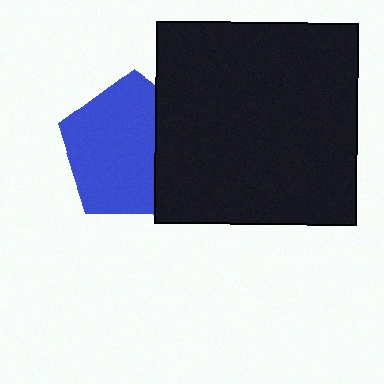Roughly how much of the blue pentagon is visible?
Most of it is visible (roughly 69%).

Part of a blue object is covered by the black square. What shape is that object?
It is a pentagon.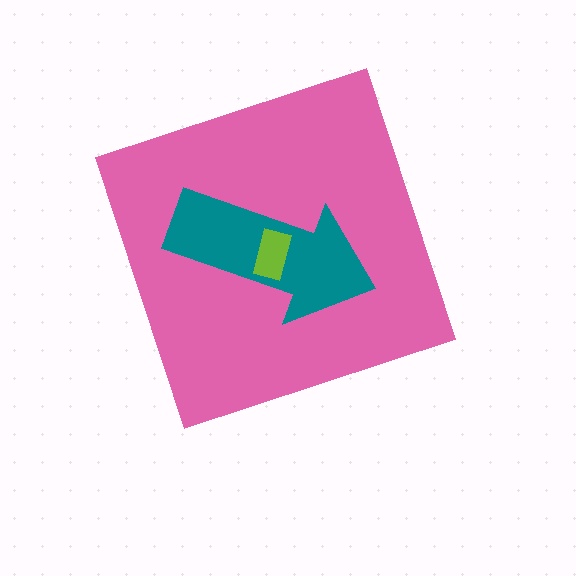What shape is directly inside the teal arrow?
The lime rectangle.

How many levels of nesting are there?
3.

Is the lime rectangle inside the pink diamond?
Yes.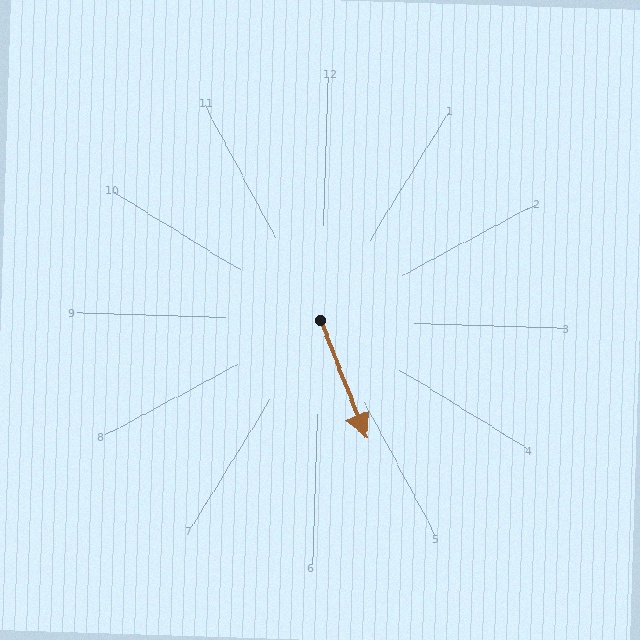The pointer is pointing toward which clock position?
Roughly 5 o'clock.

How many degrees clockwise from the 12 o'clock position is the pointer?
Approximately 157 degrees.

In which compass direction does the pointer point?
Southeast.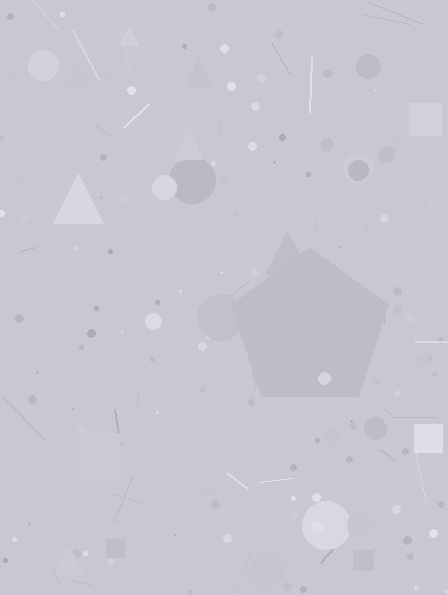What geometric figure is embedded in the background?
A pentagon is embedded in the background.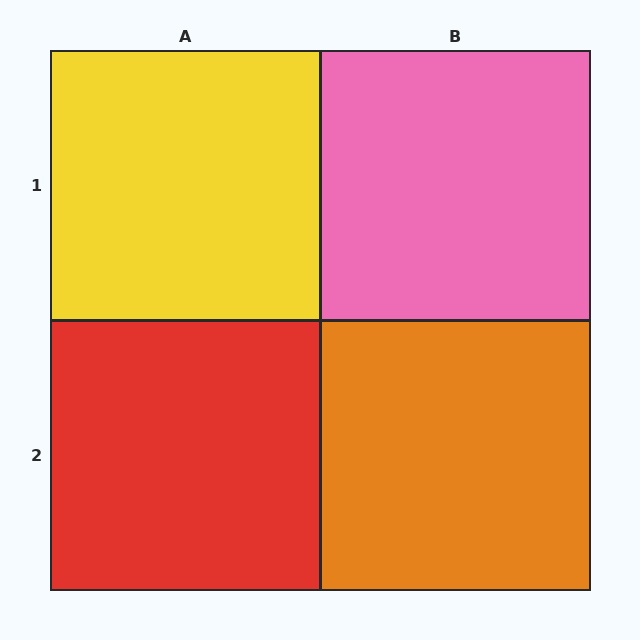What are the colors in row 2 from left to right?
Red, orange.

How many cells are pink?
1 cell is pink.